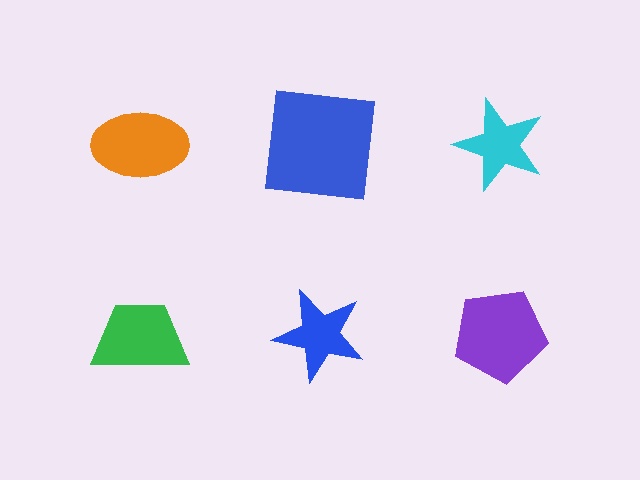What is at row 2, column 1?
A green trapezoid.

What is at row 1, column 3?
A cyan star.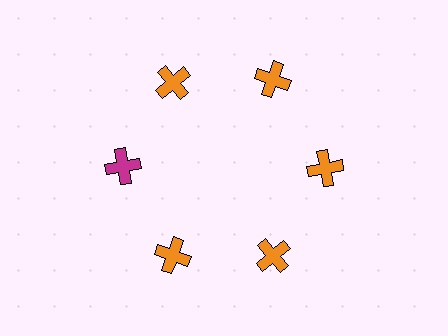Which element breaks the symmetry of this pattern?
The magenta cross at roughly the 9 o'clock position breaks the symmetry. All other shapes are orange crosses.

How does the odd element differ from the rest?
It has a different color: magenta instead of orange.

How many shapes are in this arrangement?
There are 6 shapes arranged in a ring pattern.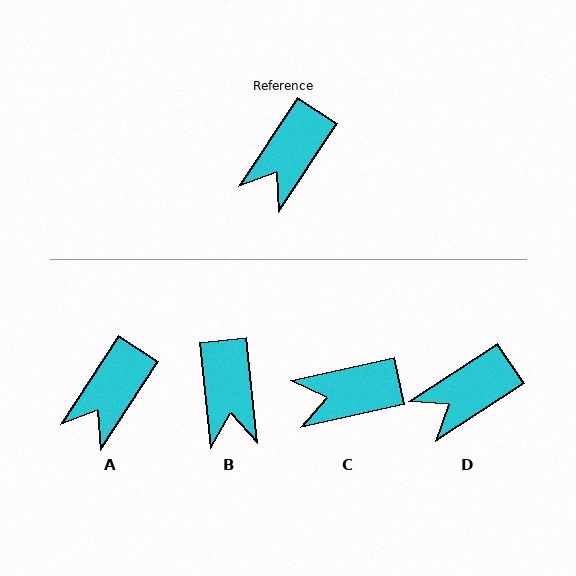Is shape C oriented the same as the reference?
No, it is off by about 44 degrees.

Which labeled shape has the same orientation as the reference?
A.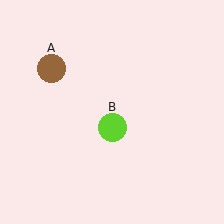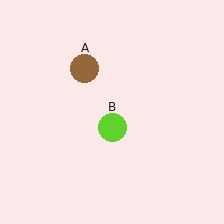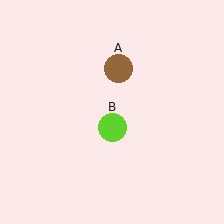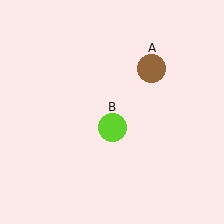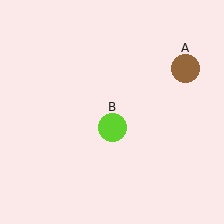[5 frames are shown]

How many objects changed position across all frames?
1 object changed position: brown circle (object A).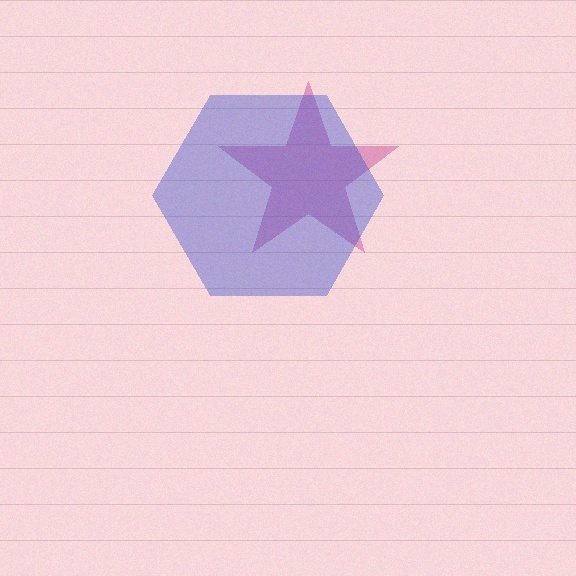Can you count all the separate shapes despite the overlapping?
Yes, there are 2 separate shapes.